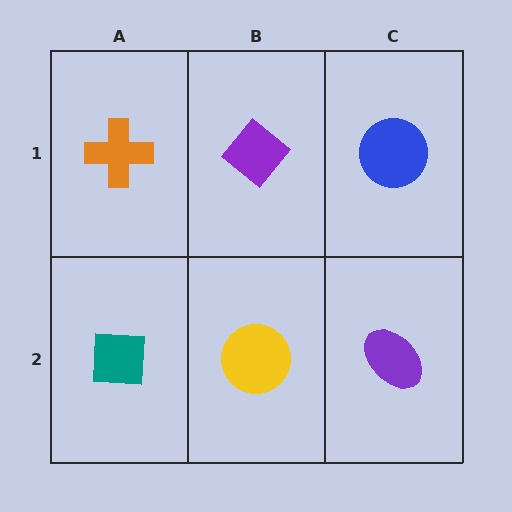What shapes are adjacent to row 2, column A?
An orange cross (row 1, column A), a yellow circle (row 2, column B).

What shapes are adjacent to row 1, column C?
A purple ellipse (row 2, column C), a purple diamond (row 1, column B).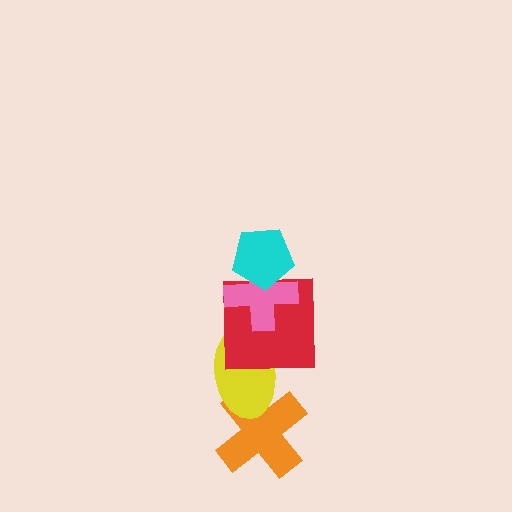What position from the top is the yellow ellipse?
The yellow ellipse is 4th from the top.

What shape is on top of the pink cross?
The cyan pentagon is on top of the pink cross.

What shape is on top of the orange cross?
The yellow ellipse is on top of the orange cross.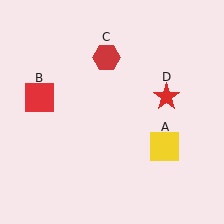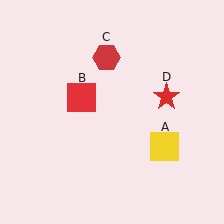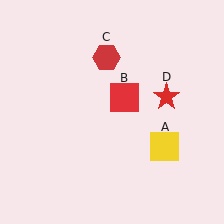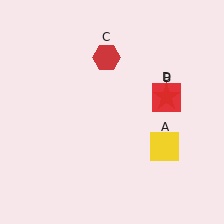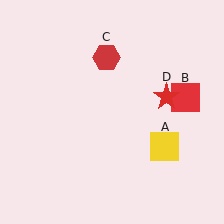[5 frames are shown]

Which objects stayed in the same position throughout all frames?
Yellow square (object A) and red hexagon (object C) and red star (object D) remained stationary.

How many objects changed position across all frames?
1 object changed position: red square (object B).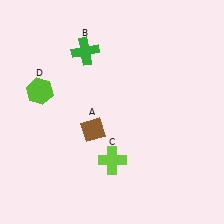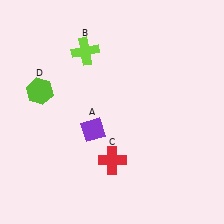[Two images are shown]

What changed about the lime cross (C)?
In Image 1, C is lime. In Image 2, it changed to red.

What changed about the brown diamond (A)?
In Image 1, A is brown. In Image 2, it changed to purple.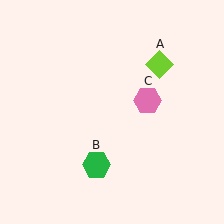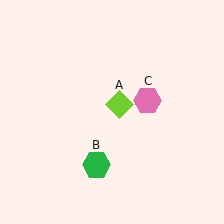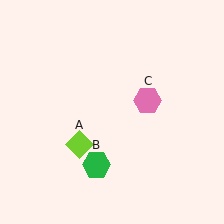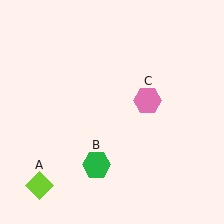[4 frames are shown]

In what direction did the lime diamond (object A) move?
The lime diamond (object A) moved down and to the left.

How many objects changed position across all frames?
1 object changed position: lime diamond (object A).